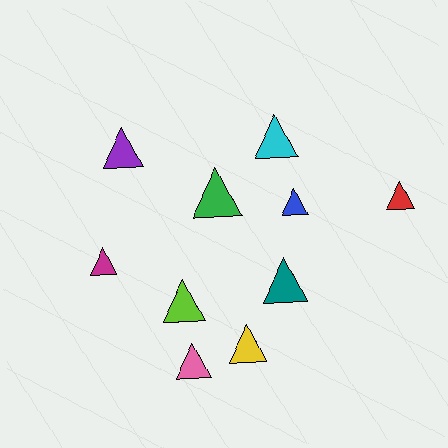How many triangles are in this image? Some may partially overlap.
There are 10 triangles.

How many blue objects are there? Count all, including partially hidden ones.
There is 1 blue object.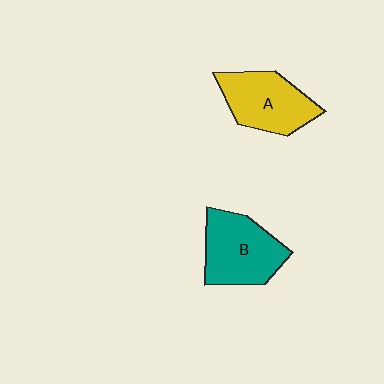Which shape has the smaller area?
Shape A (yellow).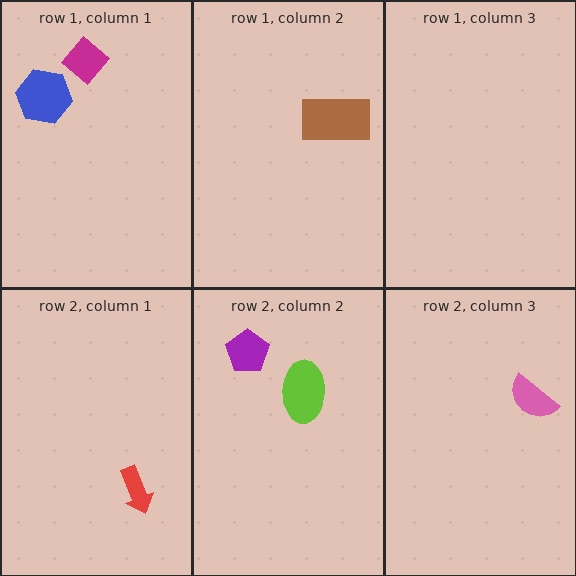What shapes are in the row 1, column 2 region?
The brown rectangle.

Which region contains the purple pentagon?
The row 2, column 2 region.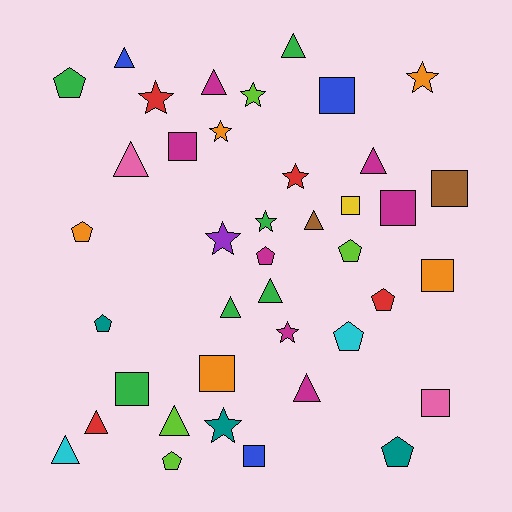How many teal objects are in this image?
There are 3 teal objects.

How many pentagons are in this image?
There are 9 pentagons.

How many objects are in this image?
There are 40 objects.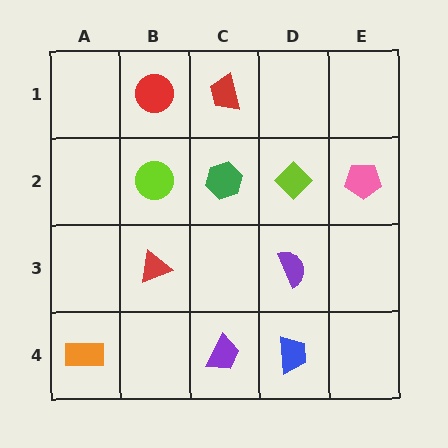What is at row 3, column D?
A purple semicircle.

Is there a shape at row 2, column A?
No, that cell is empty.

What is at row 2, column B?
A lime circle.